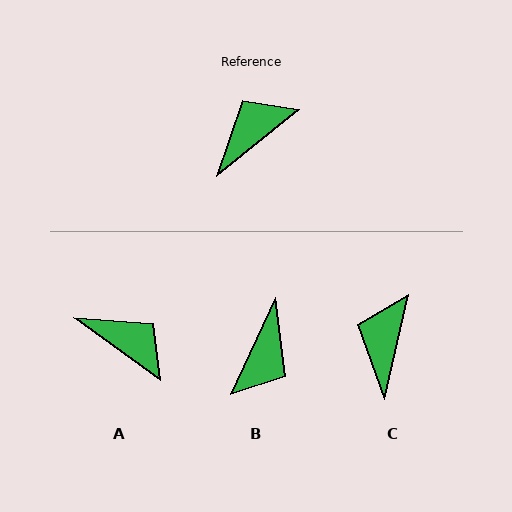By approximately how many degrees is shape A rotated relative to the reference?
Approximately 75 degrees clockwise.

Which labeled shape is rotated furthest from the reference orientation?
B, about 154 degrees away.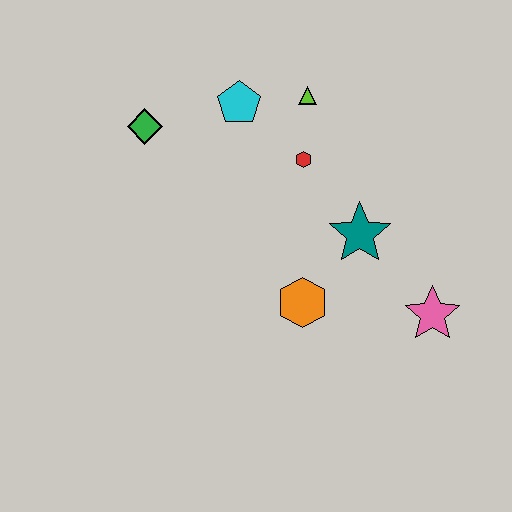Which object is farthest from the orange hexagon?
The green diamond is farthest from the orange hexagon.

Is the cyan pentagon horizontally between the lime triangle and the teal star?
No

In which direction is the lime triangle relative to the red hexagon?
The lime triangle is above the red hexagon.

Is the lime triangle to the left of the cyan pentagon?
No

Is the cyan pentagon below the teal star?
No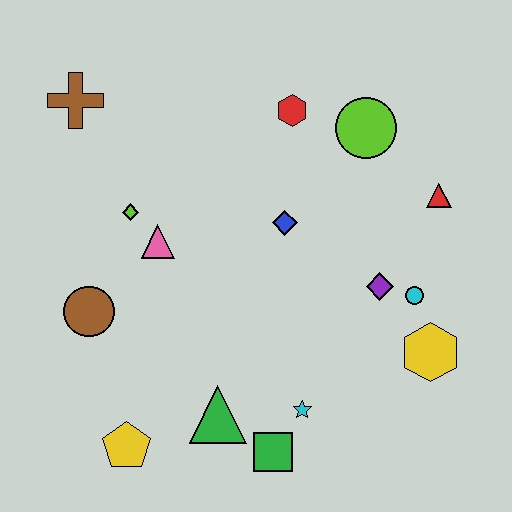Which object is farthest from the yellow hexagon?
The brown cross is farthest from the yellow hexagon.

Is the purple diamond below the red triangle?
Yes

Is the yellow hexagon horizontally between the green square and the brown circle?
No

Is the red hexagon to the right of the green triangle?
Yes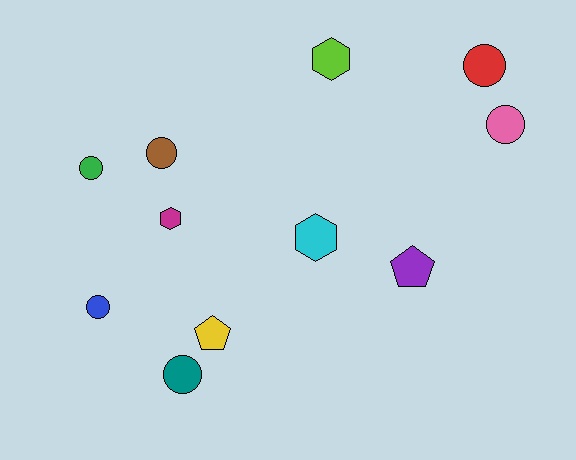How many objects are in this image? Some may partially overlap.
There are 11 objects.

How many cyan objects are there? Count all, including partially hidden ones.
There is 1 cyan object.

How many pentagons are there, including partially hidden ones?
There are 2 pentagons.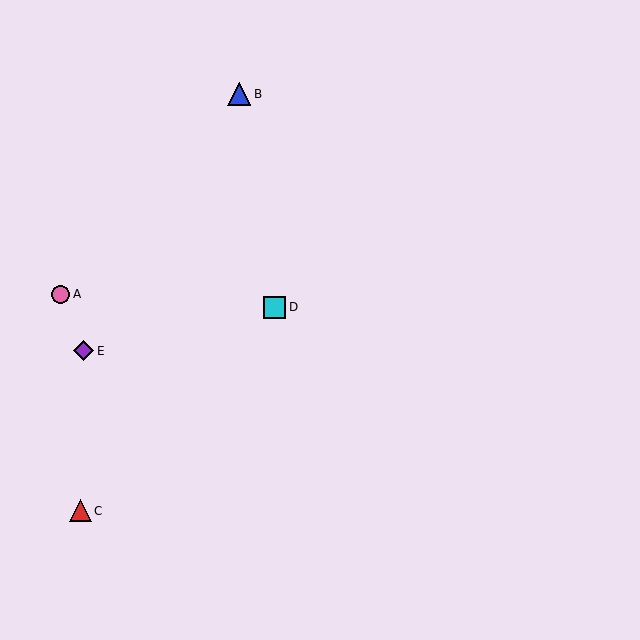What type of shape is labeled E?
Shape E is a purple diamond.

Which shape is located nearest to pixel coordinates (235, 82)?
The blue triangle (labeled B) at (239, 94) is nearest to that location.